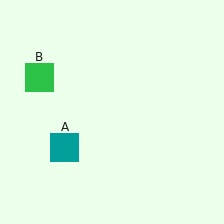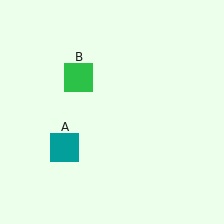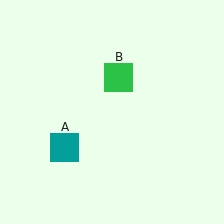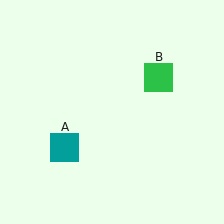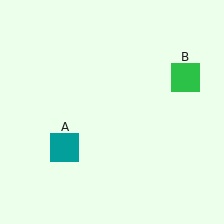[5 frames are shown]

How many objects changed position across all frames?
1 object changed position: green square (object B).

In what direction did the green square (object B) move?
The green square (object B) moved right.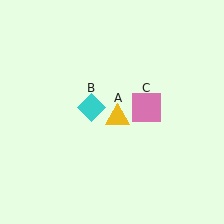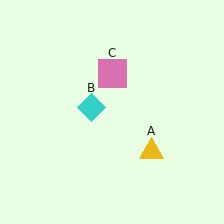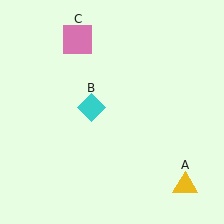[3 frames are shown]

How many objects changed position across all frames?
2 objects changed position: yellow triangle (object A), pink square (object C).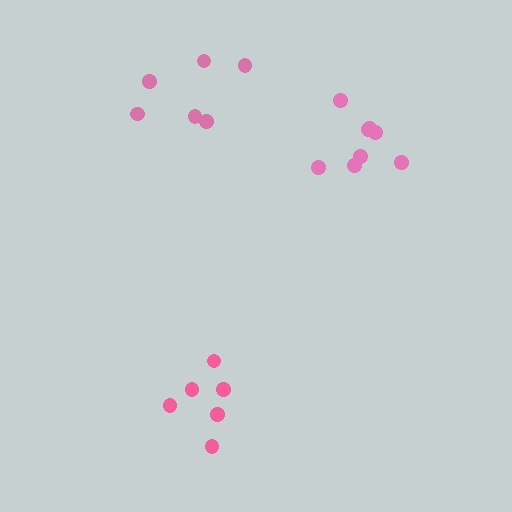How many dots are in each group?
Group 1: 8 dots, Group 2: 6 dots, Group 3: 6 dots (20 total).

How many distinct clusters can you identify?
There are 3 distinct clusters.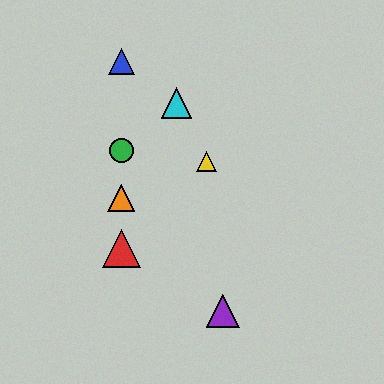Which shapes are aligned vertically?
The red triangle, the blue triangle, the green circle, the orange triangle are aligned vertically.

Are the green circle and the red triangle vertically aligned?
Yes, both are at x≈121.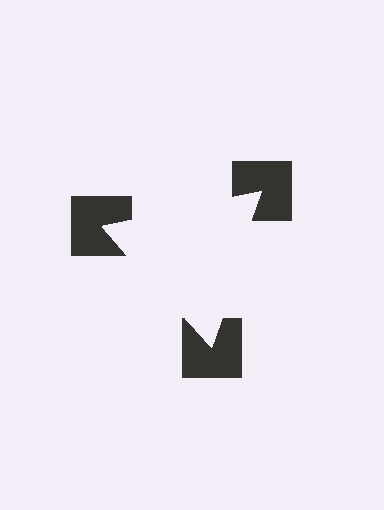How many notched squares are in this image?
There are 3 — one at each vertex of the illusory triangle.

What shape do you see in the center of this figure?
An illusory triangle — its edges are inferred from the aligned wedge cuts in the notched squares, not physically drawn.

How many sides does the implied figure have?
3 sides.